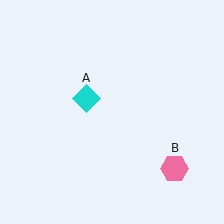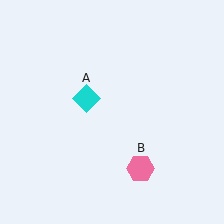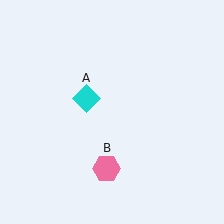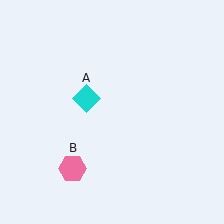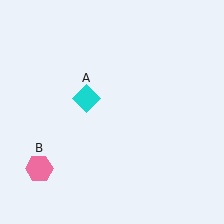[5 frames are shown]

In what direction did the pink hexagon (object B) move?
The pink hexagon (object B) moved left.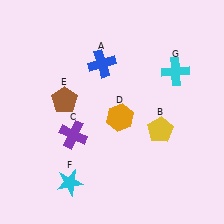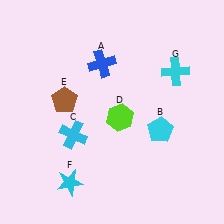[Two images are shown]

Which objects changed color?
B changed from yellow to cyan. C changed from purple to cyan. D changed from orange to lime.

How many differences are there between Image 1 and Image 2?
There are 3 differences between the two images.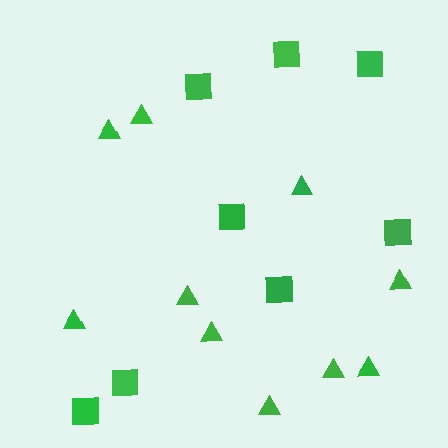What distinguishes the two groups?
There are 2 groups: one group of triangles (10) and one group of squares (8).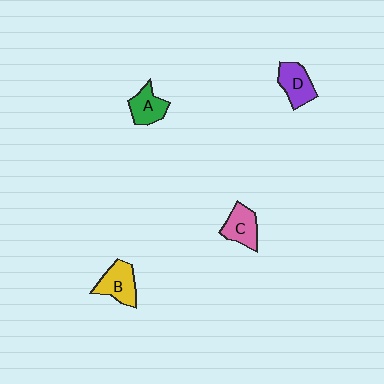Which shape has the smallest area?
Shape A (green).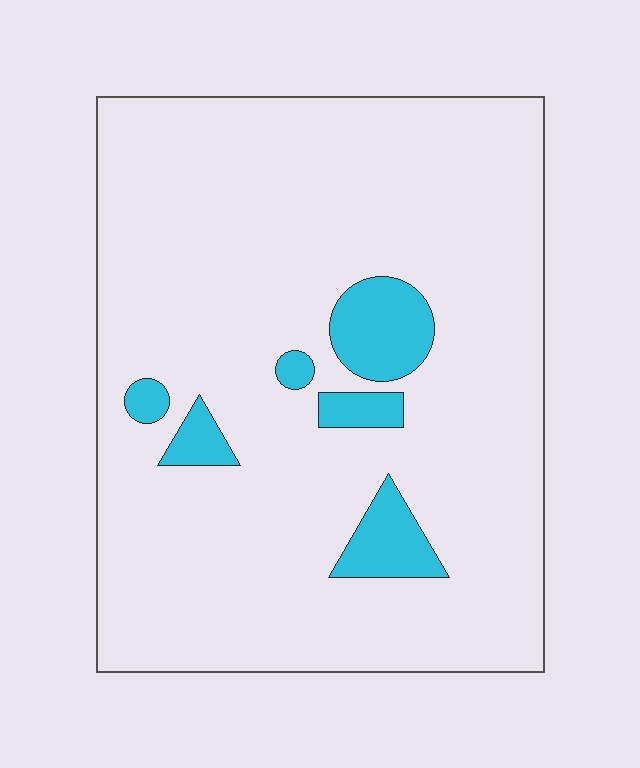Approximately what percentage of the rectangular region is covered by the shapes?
Approximately 10%.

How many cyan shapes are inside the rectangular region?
6.